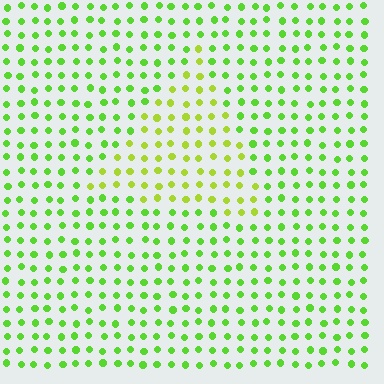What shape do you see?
I see a triangle.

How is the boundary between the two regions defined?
The boundary is defined purely by a slight shift in hue (about 28 degrees). Spacing, size, and orientation are identical on both sides.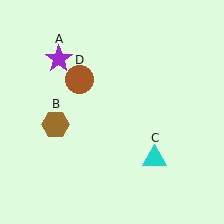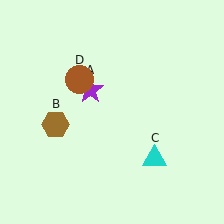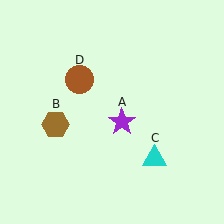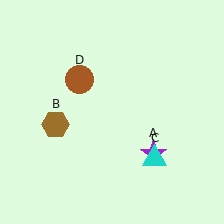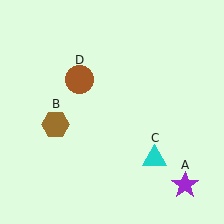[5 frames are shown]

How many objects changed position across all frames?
1 object changed position: purple star (object A).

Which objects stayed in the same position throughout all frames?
Brown hexagon (object B) and cyan triangle (object C) and brown circle (object D) remained stationary.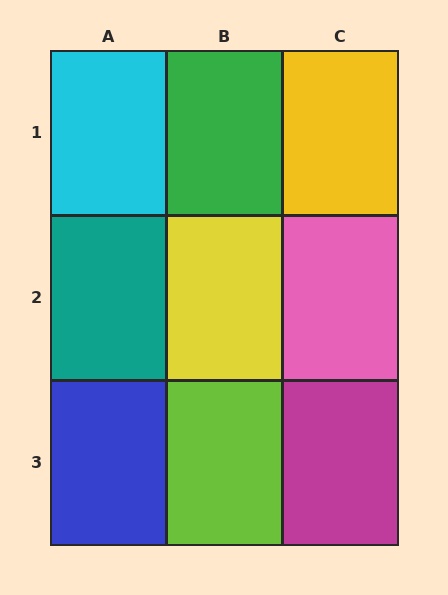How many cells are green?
1 cell is green.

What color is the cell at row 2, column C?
Pink.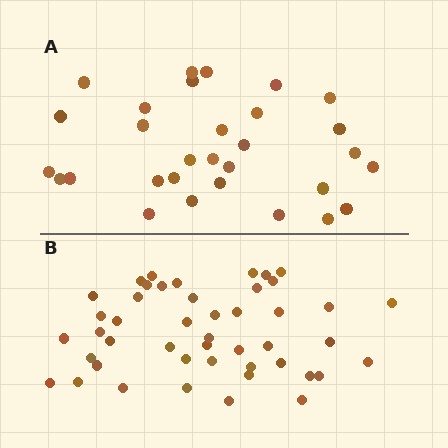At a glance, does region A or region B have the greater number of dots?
Region B (the bottom region) has more dots.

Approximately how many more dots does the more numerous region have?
Region B has approximately 15 more dots than region A.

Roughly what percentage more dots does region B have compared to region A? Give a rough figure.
About 55% more.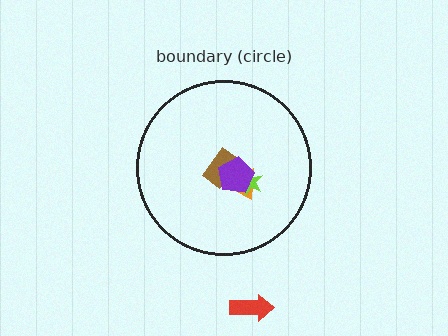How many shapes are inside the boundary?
4 inside, 1 outside.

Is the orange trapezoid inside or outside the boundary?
Inside.